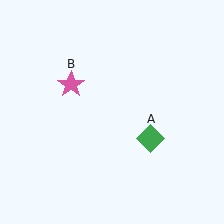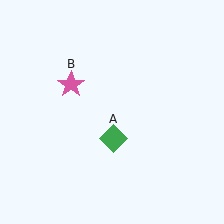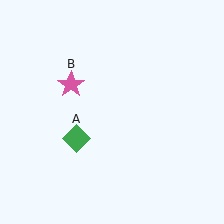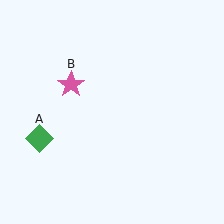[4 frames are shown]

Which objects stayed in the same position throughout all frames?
Pink star (object B) remained stationary.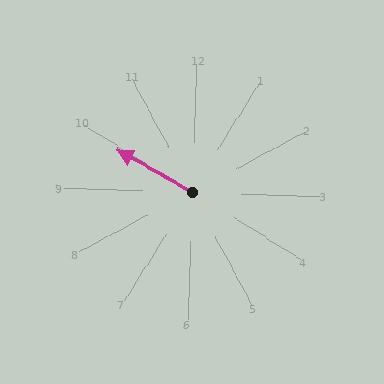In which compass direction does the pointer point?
Northwest.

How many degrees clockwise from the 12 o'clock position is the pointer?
Approximately 297 degrees.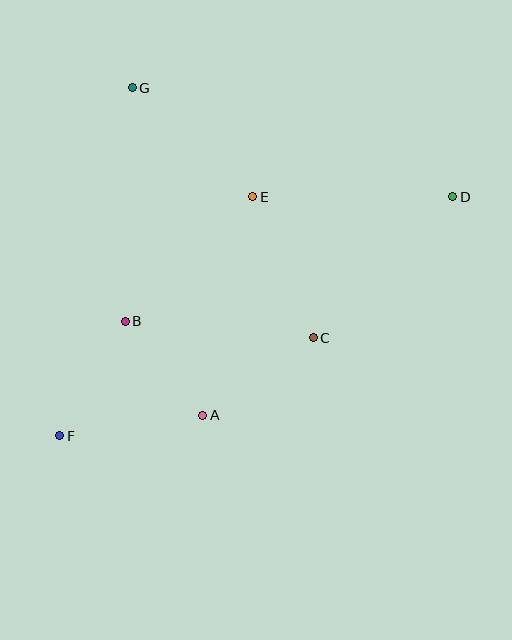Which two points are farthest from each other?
Points D and F are farthest from each other.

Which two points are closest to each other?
Points A and B are closest to each other.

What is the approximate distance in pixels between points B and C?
The distance between B and C is approximately 189 pixels.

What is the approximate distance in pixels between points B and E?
The distance between B and E is approximately 178 pixels.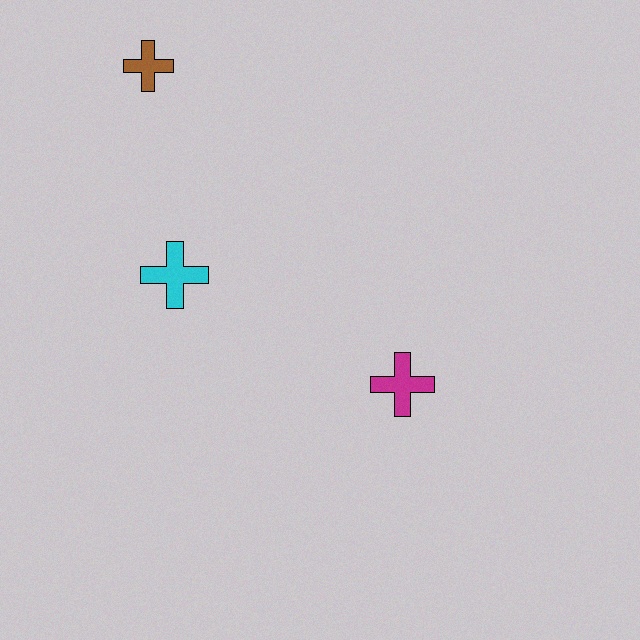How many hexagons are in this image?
There are no hexagons.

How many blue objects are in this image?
There are no blue objects.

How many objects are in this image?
There are 3 objects.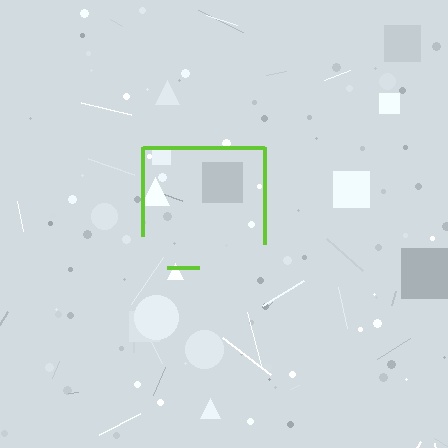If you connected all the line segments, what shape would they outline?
They would outline a square.